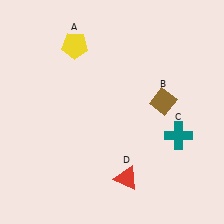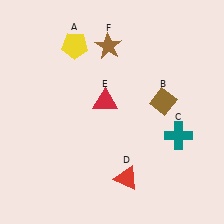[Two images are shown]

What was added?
A red triangle (E), a brown star (F) were added in Image 2.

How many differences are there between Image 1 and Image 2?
There are 2 differences between the two images.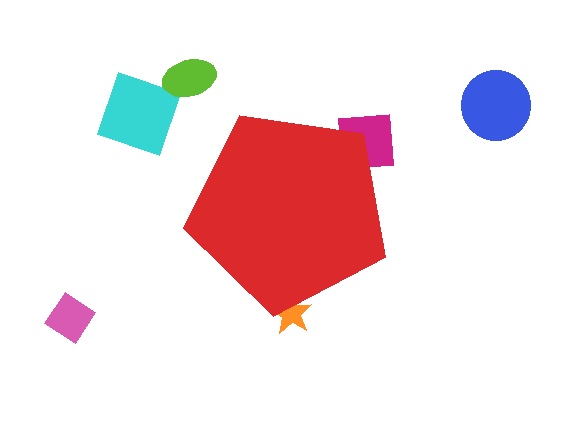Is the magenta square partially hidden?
Yes, the magenta square is partially hidden behind the red pentagon.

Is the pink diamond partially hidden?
No, the pink diamond is fully visible.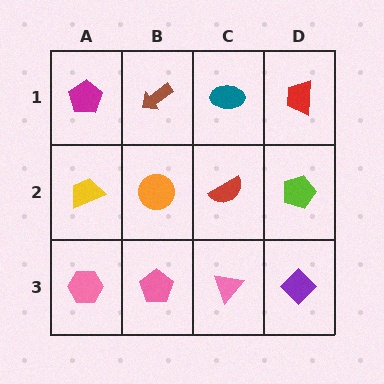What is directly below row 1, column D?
A lime pentagon.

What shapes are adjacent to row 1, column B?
An orange circle (row 2, column B), a magenta pentagon (row 1, column A), a teal ellipse (row 1, column C).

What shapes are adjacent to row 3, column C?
A red semicircle (row 2, column C), a pink pentagon (row 3, column B), a purple diamond (row 3, column D).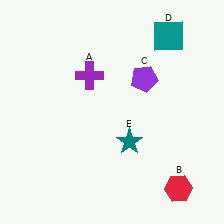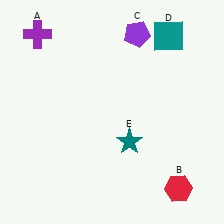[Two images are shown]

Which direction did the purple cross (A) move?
The purple cross (A) moved left.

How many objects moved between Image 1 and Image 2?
2 objects moved between the two images.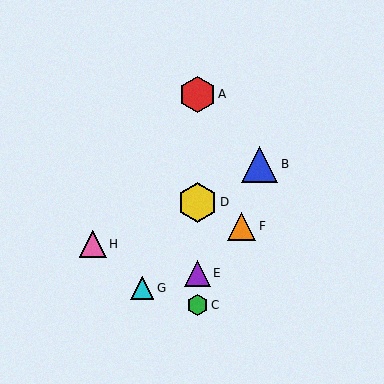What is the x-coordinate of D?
Object D is at x≈197.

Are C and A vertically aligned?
Yes, both are at x≈197.